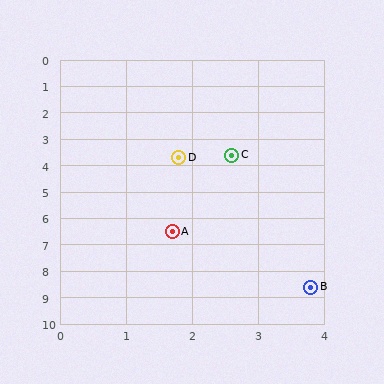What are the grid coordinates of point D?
Point D is at approximately (1.8, 3.7).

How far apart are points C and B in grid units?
Points C and B are about 5.1 grid units apart.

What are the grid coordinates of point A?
Point A is at approximately (1.7, 6.5).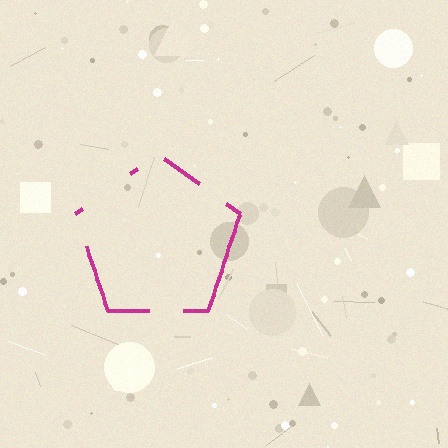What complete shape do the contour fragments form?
The contour fragments form a pentagon.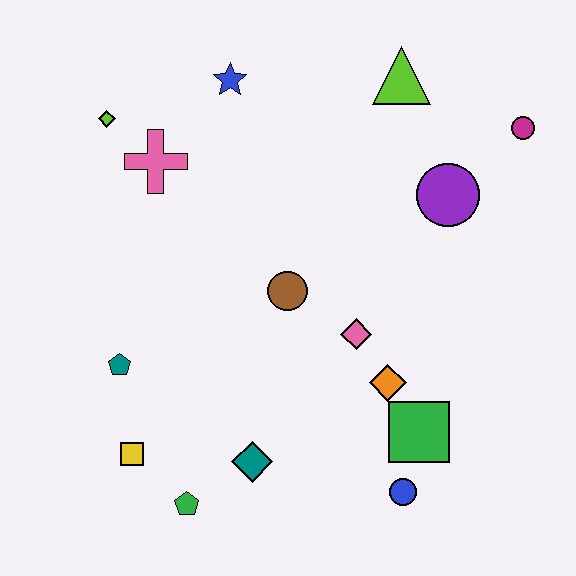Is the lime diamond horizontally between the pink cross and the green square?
No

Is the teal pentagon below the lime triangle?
Yes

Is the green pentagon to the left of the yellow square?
No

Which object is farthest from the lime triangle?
The green pentagon is farthest from the lime triangle.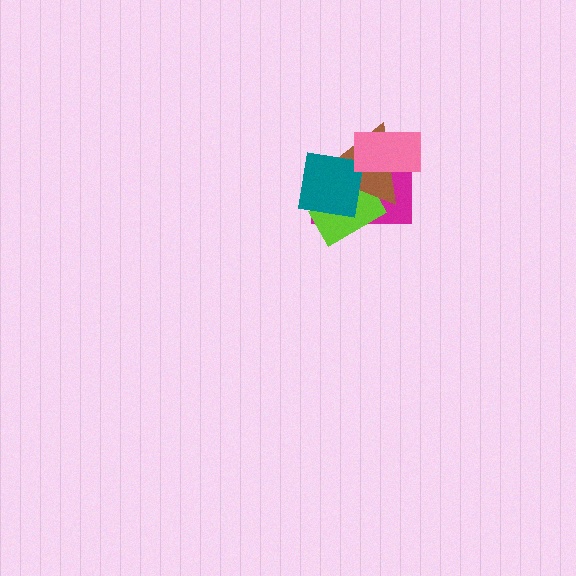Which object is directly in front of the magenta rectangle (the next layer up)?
The lime rectangle is directly in front of the magenta rectangle.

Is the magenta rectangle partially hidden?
Yes, it is partially covered by another shape.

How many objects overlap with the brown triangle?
4 objects overlap with the brown triangle.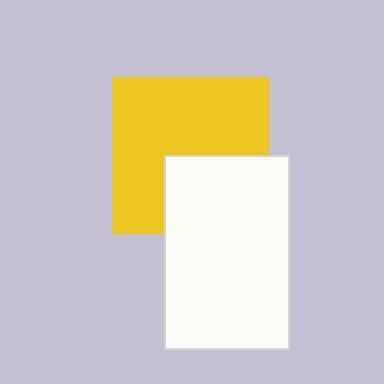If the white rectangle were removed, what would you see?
You would see the complete yellow square.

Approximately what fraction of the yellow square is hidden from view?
Roughly 34% of the yellow square is hidden behind the white rectangle.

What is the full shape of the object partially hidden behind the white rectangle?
The partially hidden object is a yellow square.